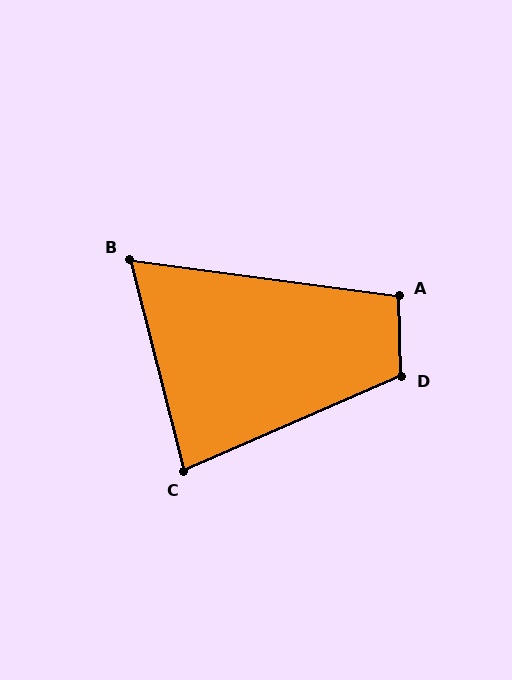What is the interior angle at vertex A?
Approximately 99 degrees (obtuse).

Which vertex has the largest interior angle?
D, at approximately 112 degrees.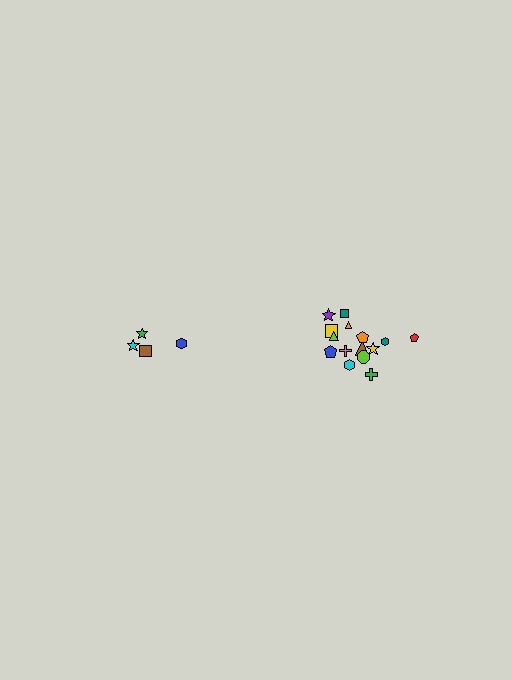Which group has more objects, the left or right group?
The right group.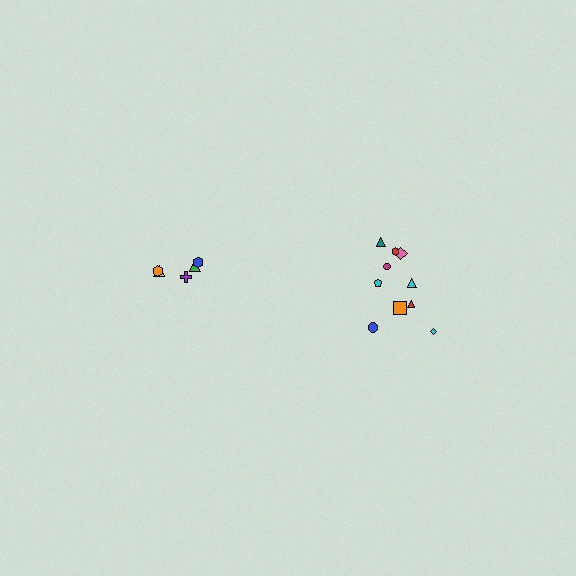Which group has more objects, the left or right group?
The right group.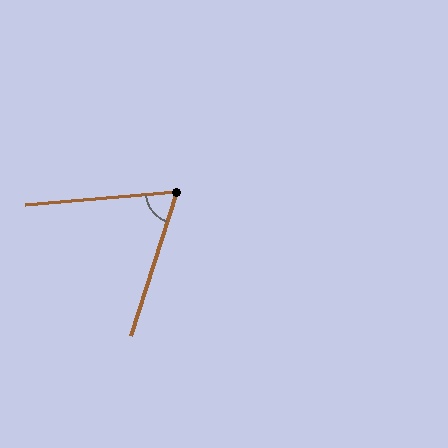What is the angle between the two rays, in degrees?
Approximately 67 degrees.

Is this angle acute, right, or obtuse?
It is acute.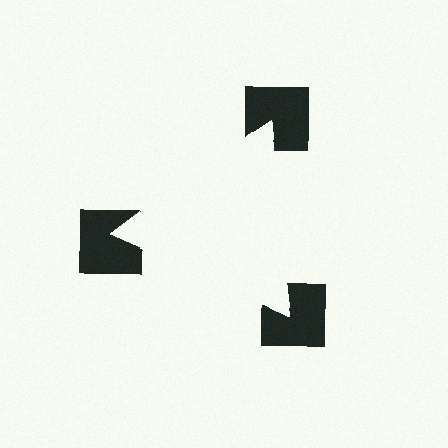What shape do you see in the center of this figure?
An illusory triangle — its edges are inferred from the aligned wedge cuts in the notched squares, not physically drawn.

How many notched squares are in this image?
There are 3 — one at each vertex of the illusory triangle.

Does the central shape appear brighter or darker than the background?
It typically appears slightly brighter than the background, even though no actual brightness change is drawn.